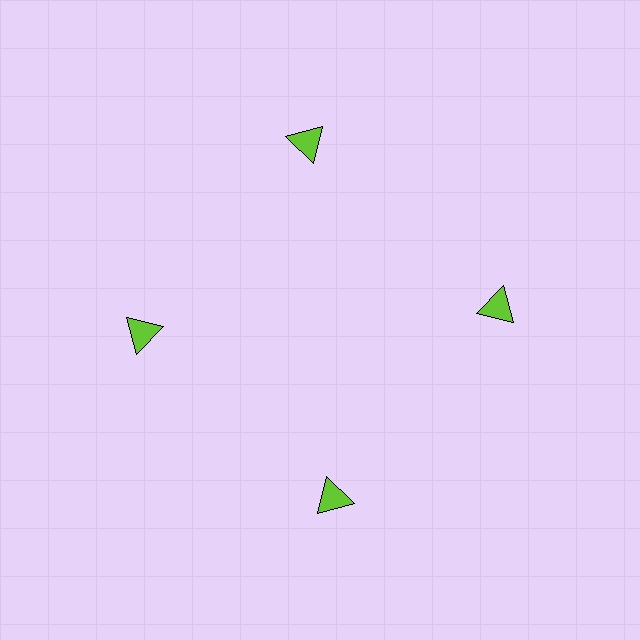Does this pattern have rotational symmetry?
Yes, this pattern has 4-fold rotational symmetry. It looks the same after rotating 90 degrees around the center.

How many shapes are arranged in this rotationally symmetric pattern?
There are 4 shapes, arranged in 4 groups of 1.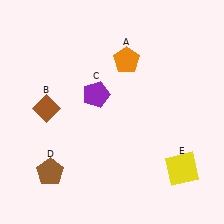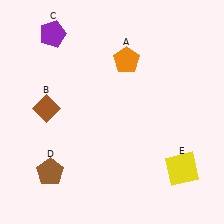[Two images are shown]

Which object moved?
The purple pentagon (C) moved up.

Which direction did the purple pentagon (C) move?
The purple pentagon (C) moved up.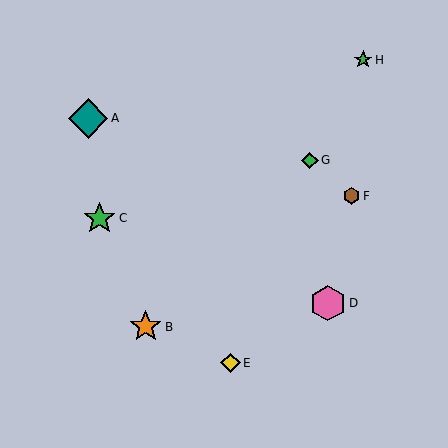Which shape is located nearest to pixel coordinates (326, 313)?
The pink hexagon (labeled D) at (328, 303) is nearest to that location.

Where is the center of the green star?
The center of the green star is at (100, 218).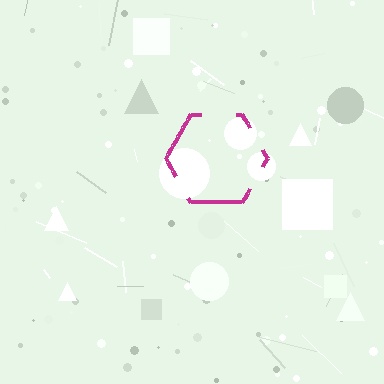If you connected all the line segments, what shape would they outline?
They would outline a hexagon.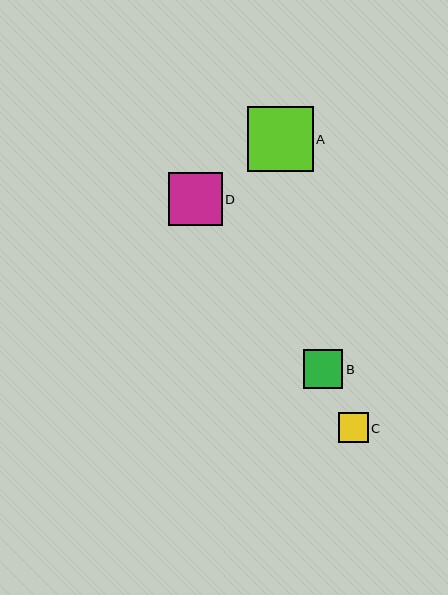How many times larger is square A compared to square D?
Square A is approximately 1.2 times the size of square D.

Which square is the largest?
Square A is the largest with a size of approximately 65 pixels.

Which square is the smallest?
Square C is the smallest with a size of approximately 30 pixels.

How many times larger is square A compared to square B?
Square A is approximately 1.7 times the size of square B.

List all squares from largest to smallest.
From largest to smallest: A, D, B, C.